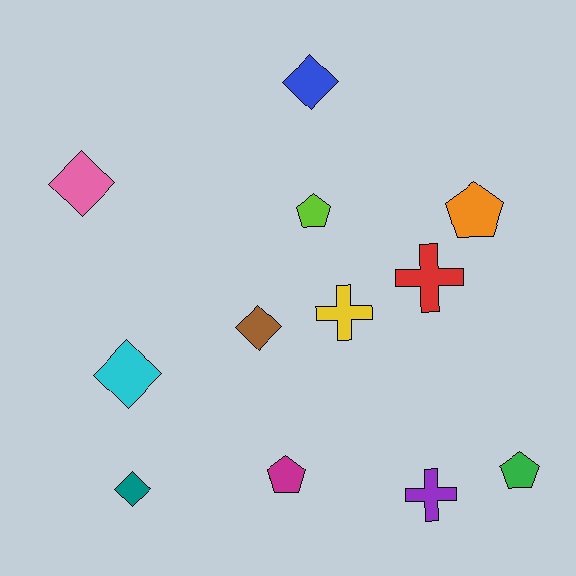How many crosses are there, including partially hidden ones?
There are 3 crosses.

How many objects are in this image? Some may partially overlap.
There are 12 objects.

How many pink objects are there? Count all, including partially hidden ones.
There is 1 pink object.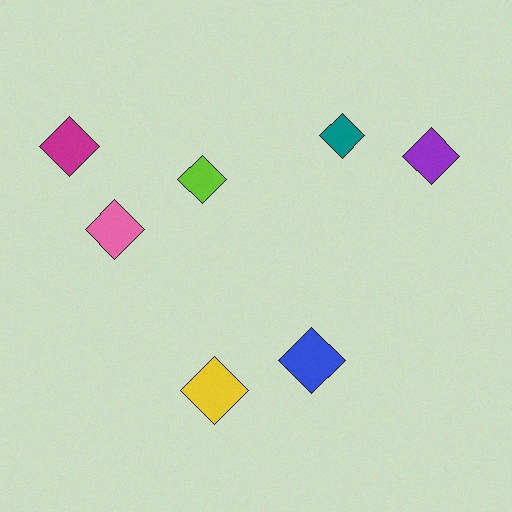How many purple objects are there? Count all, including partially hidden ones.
There is 1 purple object.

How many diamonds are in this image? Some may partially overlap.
There are 7 diamonds.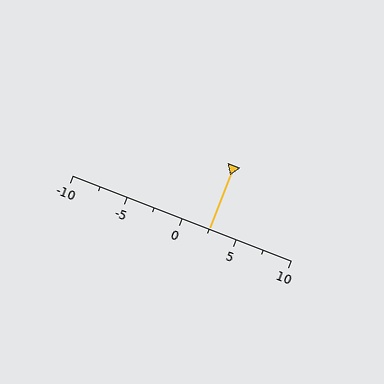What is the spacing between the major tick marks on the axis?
The major ticks are spaced 5 apart.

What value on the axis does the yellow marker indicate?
The marker indicates approximately 2.5.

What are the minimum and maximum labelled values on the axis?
The axis runs from -10 to 10.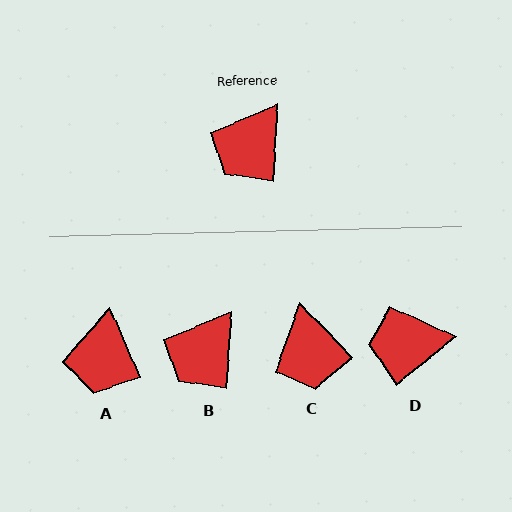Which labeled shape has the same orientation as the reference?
B.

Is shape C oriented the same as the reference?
No, it is off by about 48 degrees.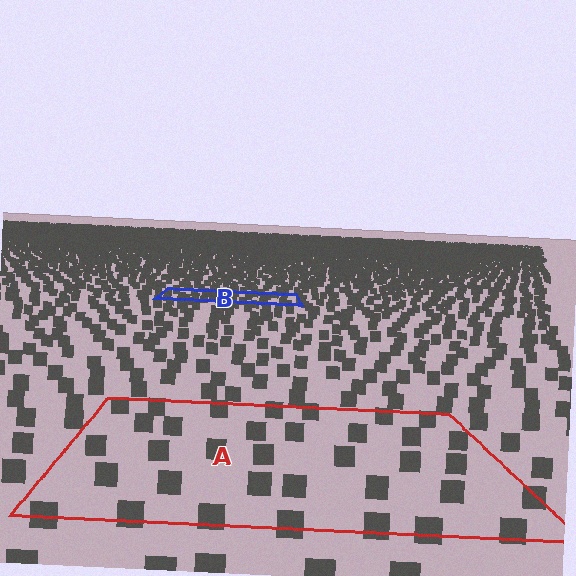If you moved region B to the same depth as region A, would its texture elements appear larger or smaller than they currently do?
They would appear larger. At a closer depth, the same texture elements are projected at a bigger on-screen size.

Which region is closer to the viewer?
Region A is closer. The texture elements there are larger and more spread out.